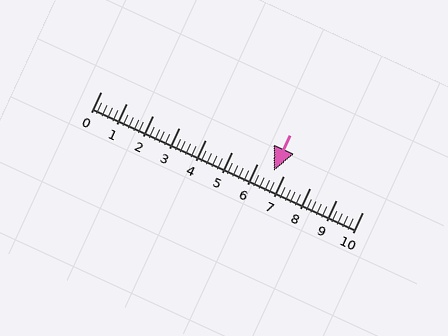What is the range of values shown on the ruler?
The ruler shows values from 0 to 10.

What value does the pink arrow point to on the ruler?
The pink arrow points to approximately 6.6.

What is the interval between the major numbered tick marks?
The major tick marks are spaced 1 units apart.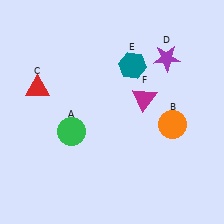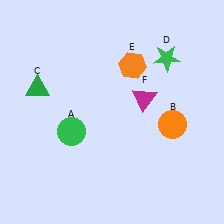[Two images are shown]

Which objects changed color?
C changed from red to green. D changed from purple to green. E changed from teal to orange.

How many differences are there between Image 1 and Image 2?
There are 3 differences between the two images.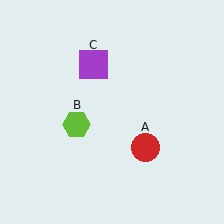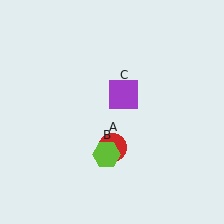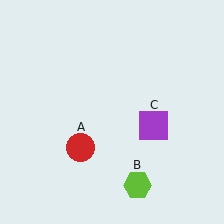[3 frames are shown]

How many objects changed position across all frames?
3 objects changed position: red circle (object A), lime hexagon (object B), purple square (object C).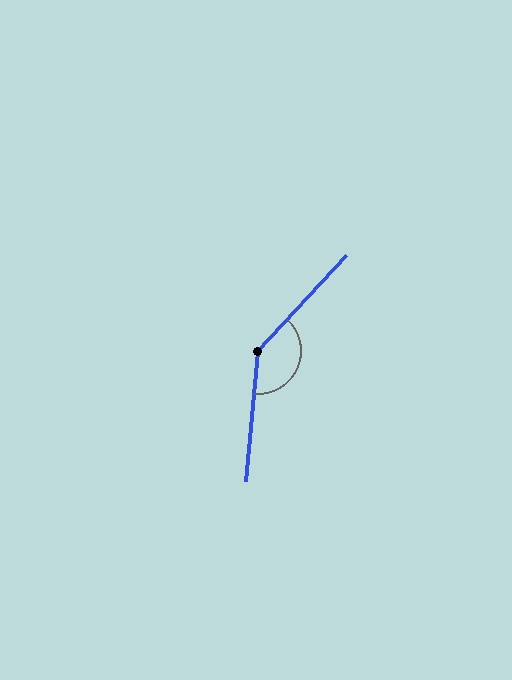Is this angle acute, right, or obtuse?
It is obtuse.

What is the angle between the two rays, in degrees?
Approximately 142 degrees.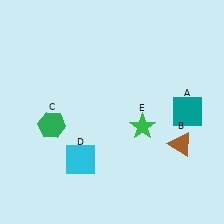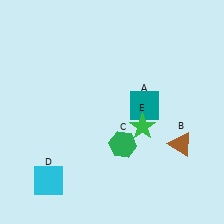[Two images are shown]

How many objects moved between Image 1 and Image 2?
3 objects moved between the two images.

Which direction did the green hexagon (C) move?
The green hexagon (C) moved right.